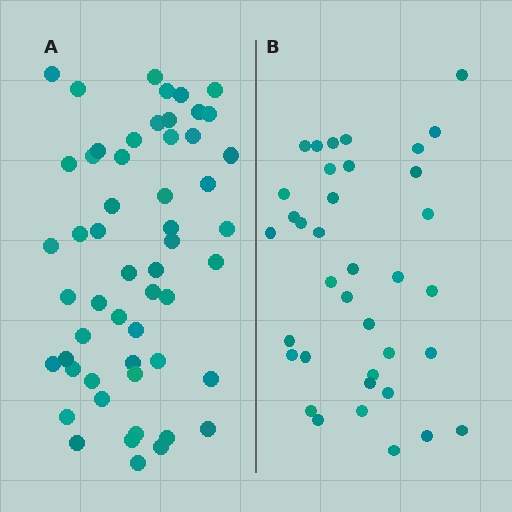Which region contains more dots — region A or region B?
Region A (the left region) has more dots.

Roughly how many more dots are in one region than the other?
Region A has approximately 15 more dots than region B.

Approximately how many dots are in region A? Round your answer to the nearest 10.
About 50 dots. (The exact count is 54, which rounds to 50.)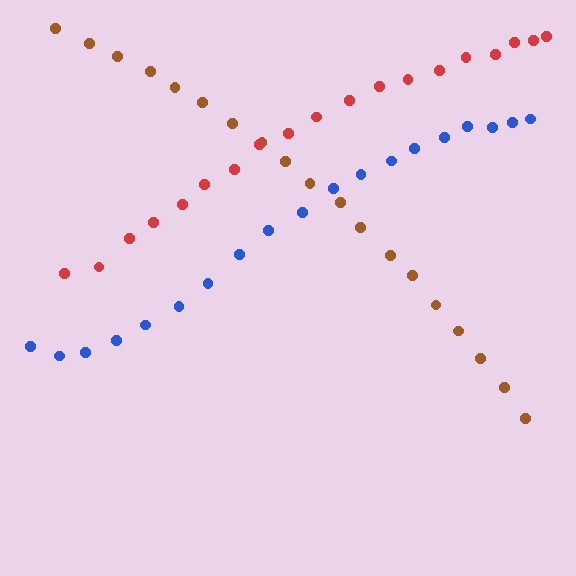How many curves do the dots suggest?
There are 3 distinct paths.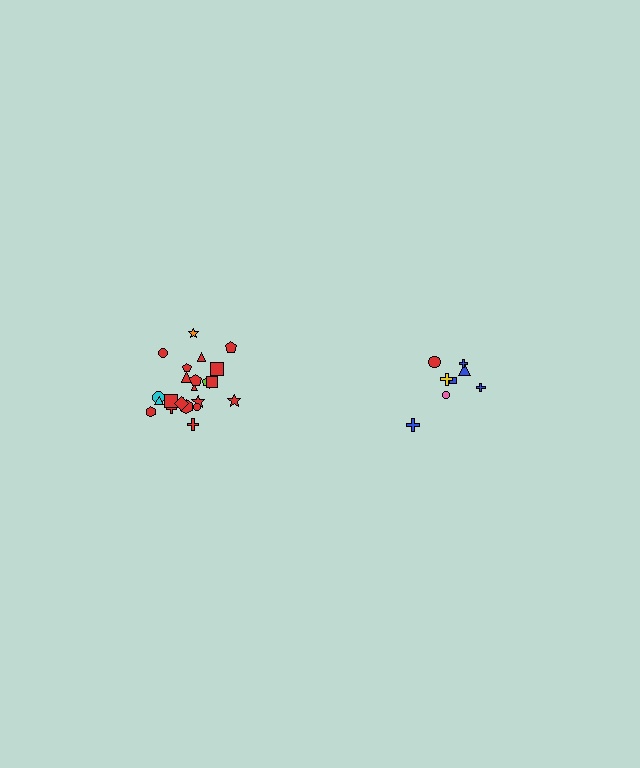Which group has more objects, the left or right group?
The left group.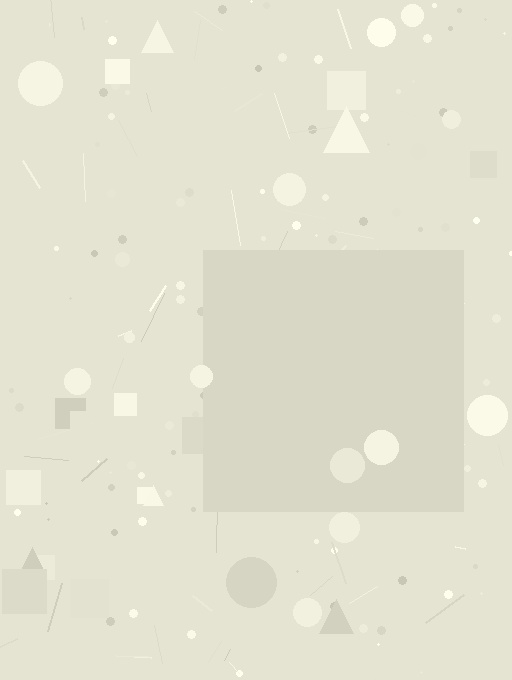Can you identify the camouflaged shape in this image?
The camouflaged shape is a square.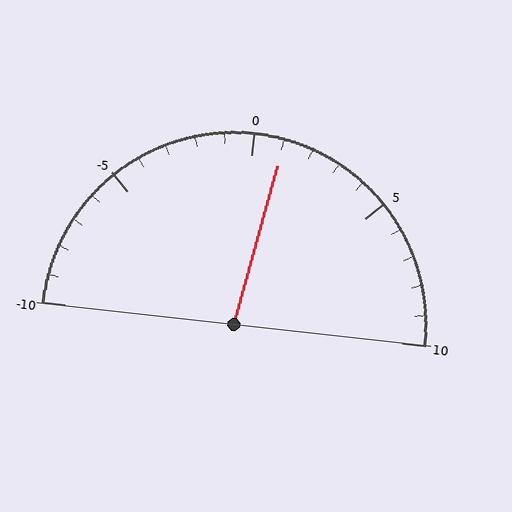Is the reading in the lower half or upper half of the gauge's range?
The reading is in the upper half of the range (-10 to 10).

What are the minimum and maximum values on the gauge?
The gauge ranges from -10 to 10.